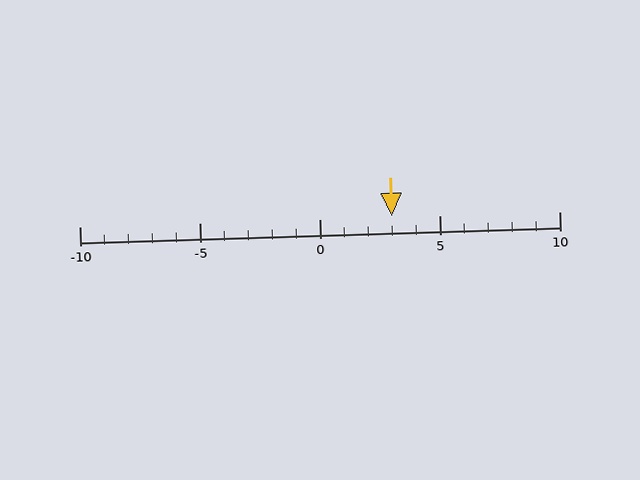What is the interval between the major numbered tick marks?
The major tick marks are spaced 5 units apart.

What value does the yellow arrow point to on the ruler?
The yellow arrow points to approximately 3.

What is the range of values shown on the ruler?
The ruler shows values from -10 to 10.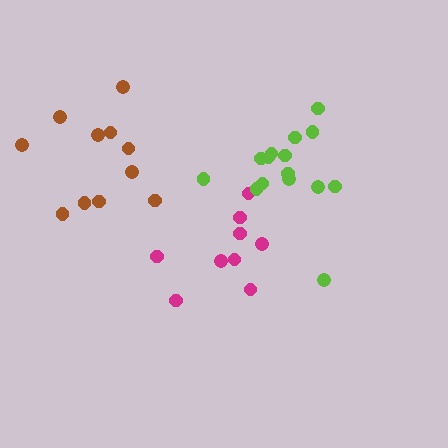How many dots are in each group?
Group 1: 9 dots, Group 2: 11 dots, Group 3: 15 dots (35 total).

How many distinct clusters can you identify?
There are 3 distinct clusters.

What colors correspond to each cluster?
The clusters are colored: magenta, brown, lime.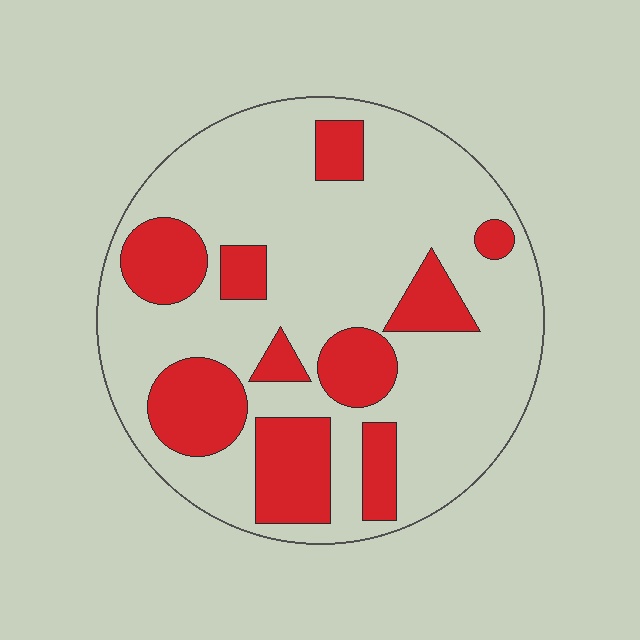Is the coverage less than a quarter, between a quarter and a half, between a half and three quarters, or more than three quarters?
Between a quarter and a half.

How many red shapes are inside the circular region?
10.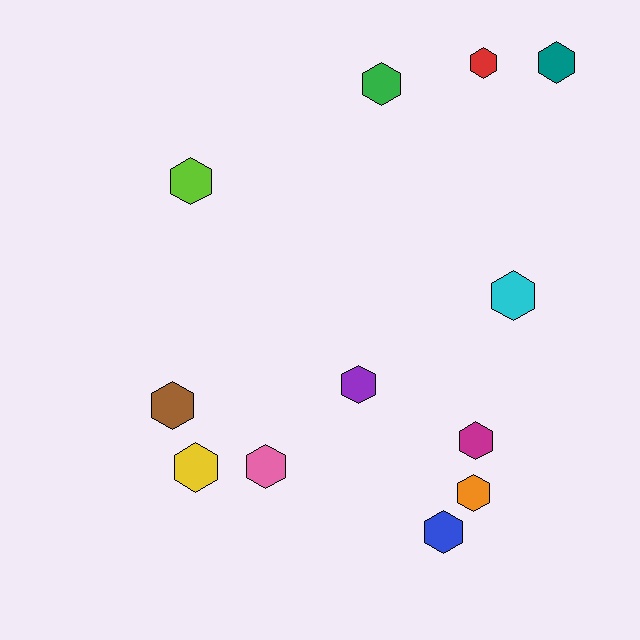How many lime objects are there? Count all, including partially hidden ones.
There is 1 lime object.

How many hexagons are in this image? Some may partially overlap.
There are 12 hexagons.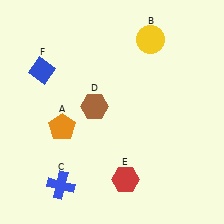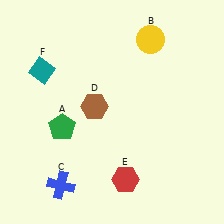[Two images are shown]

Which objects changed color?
A changed from orange to green. F changed from blue to teal.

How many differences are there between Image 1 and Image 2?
There are 2 differences between the two images.